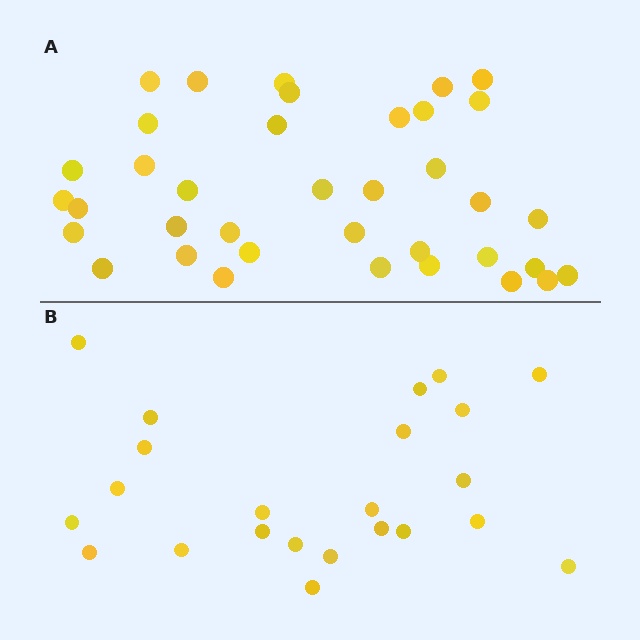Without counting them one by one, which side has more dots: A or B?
Region A (the top region) has more dots.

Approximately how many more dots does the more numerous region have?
Region A has approximately 15 more dots than region B.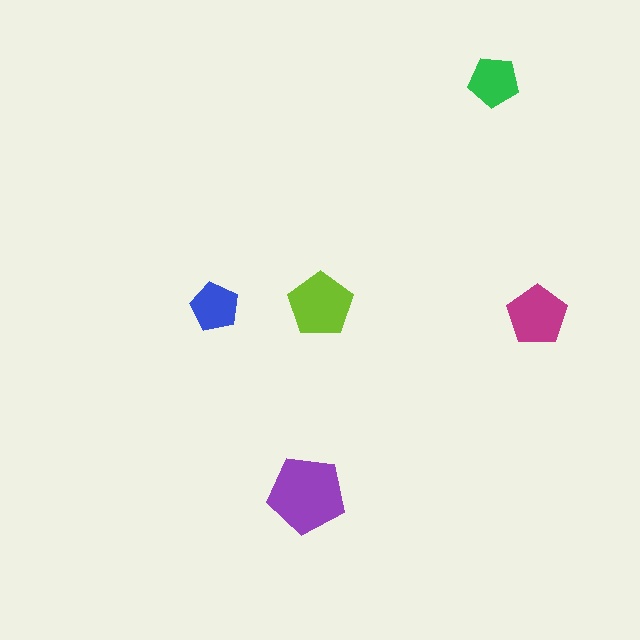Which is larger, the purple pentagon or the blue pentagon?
The purple one.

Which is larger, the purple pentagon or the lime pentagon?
The purple one.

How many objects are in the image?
There are 5 objects in the image.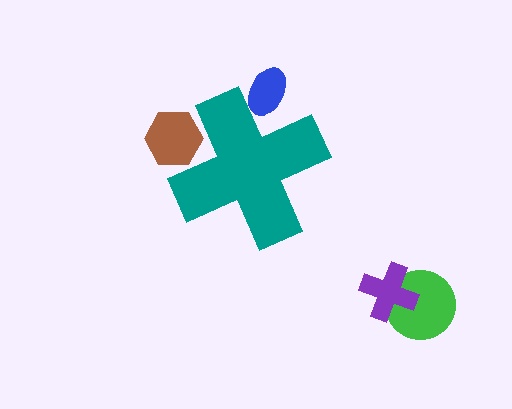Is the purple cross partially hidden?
No, the purple cross is fully visible.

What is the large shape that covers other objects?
A teal cross.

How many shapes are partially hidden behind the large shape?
2 shapes are partially hidden.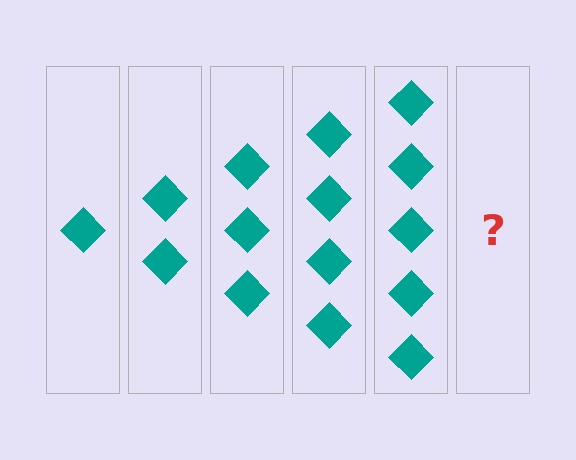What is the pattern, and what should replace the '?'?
The pattern is that each step adds one more diamond. The '?' should be 6 diamonds.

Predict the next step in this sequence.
The next step is 6 diamonds.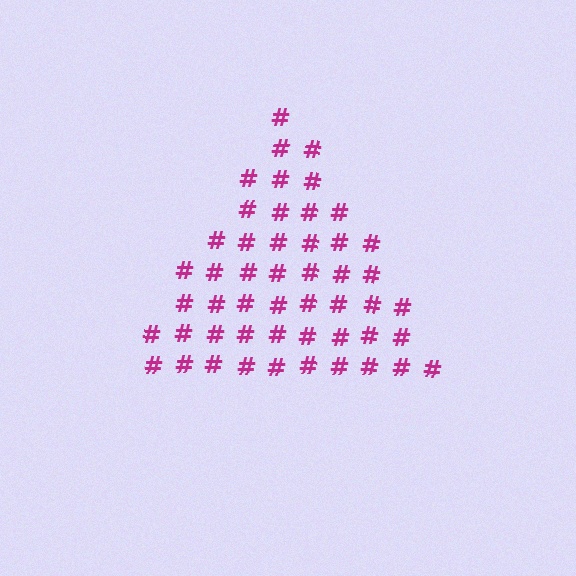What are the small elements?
The small elements are hash symbols.